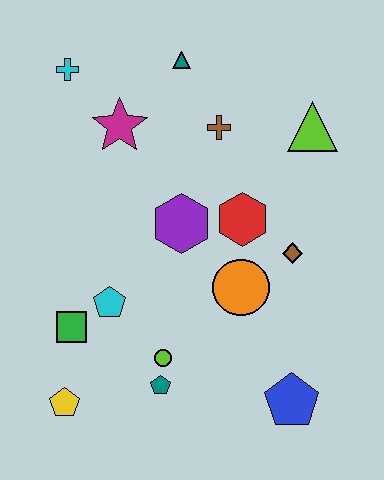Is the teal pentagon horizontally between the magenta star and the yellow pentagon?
No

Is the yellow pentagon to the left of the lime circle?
Yes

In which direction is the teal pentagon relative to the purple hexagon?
The teal pentagon is below the purple hexagon.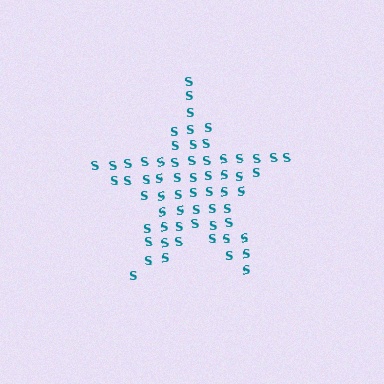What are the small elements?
The small elements are letter S's.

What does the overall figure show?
The overall figure shows a star.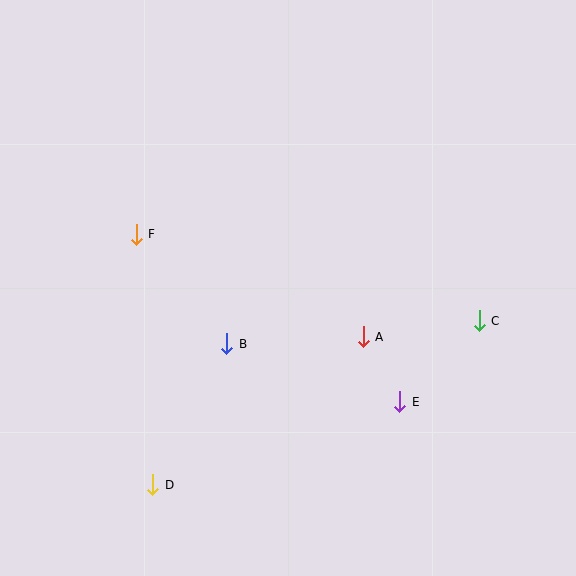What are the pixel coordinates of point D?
Point D is at (153, 485).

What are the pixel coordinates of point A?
Point A is at (363, 337).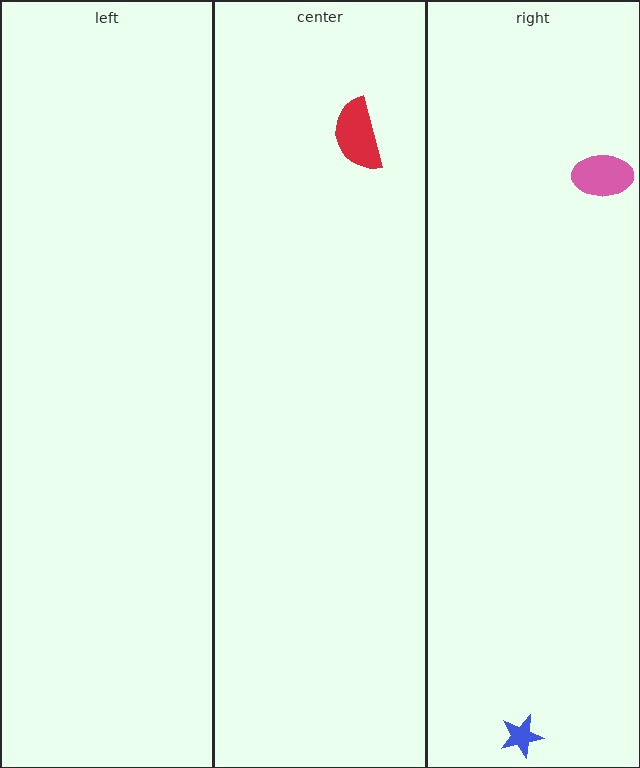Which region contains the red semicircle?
The center region.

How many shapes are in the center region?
1.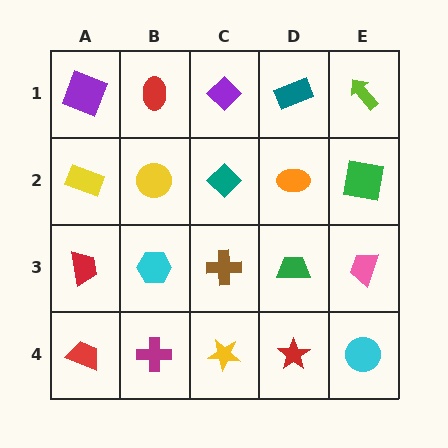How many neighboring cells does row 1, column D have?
3.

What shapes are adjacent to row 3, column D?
An orange ellipse (row 2, column D), a red star (row 4, column D), a brown cross (row 3, column C), a pink trapezoid (row 3, column E).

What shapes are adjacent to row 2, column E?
A lime arrow (row 1, column E), a pink trapezoid (row 3, column E), an orange ellipse (row 2, column D).